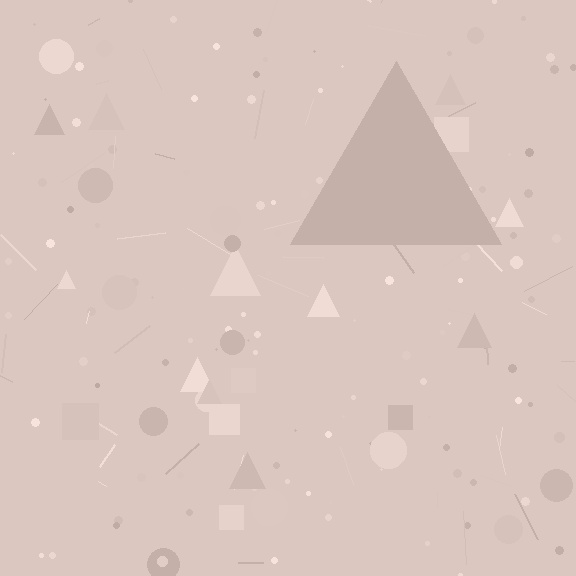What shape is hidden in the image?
A triangle is hidden in the image.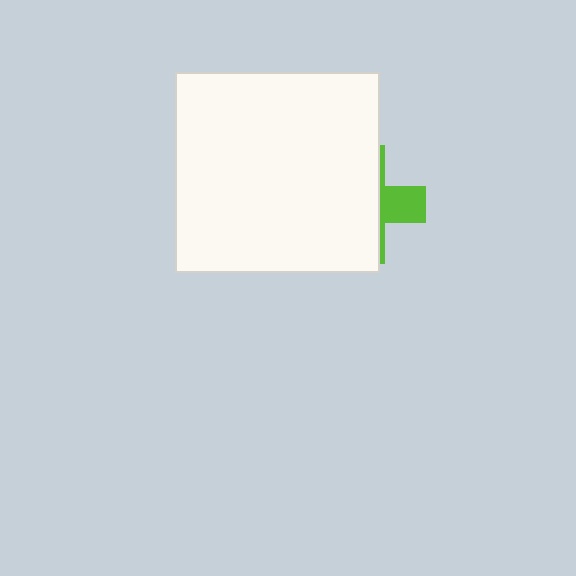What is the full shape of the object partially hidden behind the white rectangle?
The partially hidden object is a lime cross.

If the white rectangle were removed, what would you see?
You would see the complete lime cross.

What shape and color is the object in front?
The object in front is a white rectangle.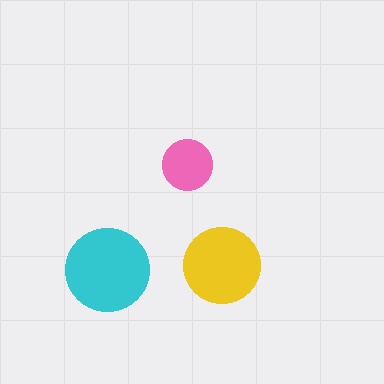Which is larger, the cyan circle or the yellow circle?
The cyan one.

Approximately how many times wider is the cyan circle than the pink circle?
About 1.5 times wider.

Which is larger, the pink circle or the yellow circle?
The yellow one.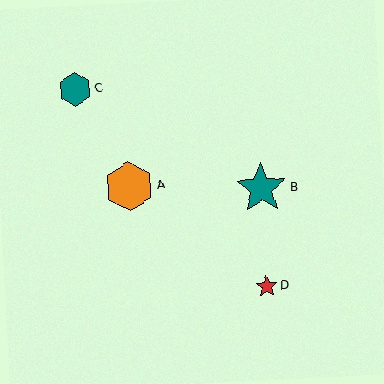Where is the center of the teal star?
The center of the teal star is at (261, 188).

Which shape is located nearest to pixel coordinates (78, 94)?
The teal hexagon (labeled C) at (75, 89) is nearest to that location.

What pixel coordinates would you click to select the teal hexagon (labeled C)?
Click at (75, 89) to select the teal hexagon C.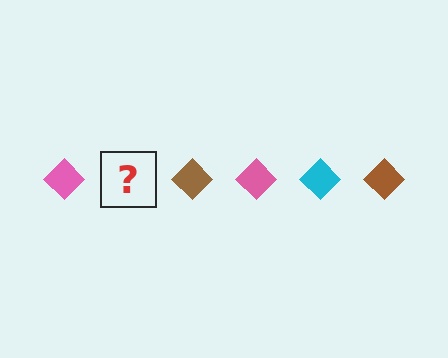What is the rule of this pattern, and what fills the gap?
The rule is that the pattern cycles through pink, cyan, brown diamonds. The gap should be filled with a cyan diamond.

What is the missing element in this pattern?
The missing element is a cyan diamond.